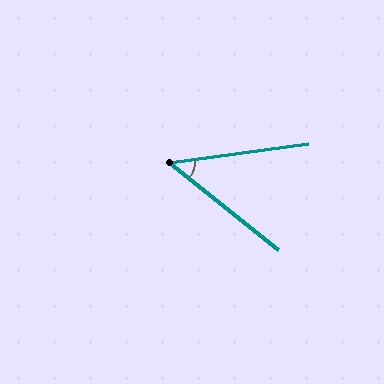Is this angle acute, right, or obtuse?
It is acute.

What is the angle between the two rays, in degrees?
Approximately 46 degrees.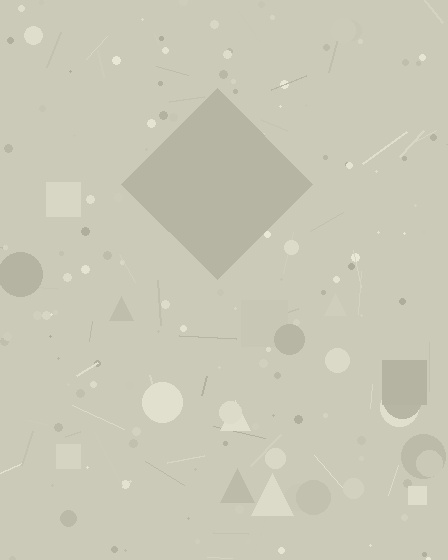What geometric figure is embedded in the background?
A diamond is embedded in the background.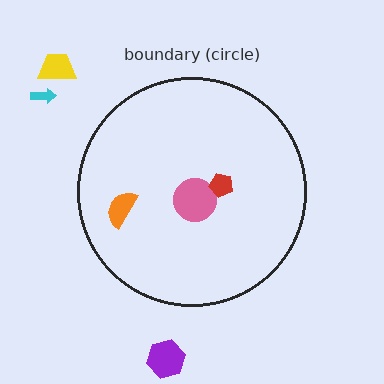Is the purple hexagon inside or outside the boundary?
Outside.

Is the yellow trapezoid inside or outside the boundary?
Outside.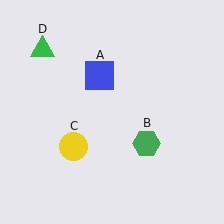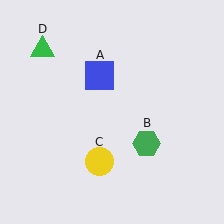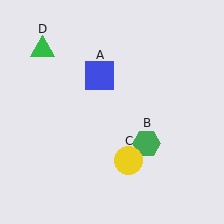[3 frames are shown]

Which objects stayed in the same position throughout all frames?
Blue square (object A) and green hexagon (object B) and green triangle (object D) remained stationary.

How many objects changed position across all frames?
1 object changed position: yellow circle (object C).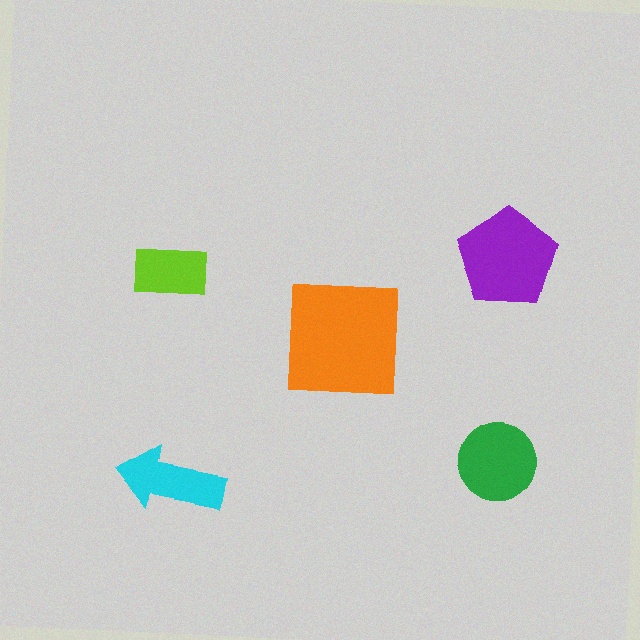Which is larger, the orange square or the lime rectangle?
The orange square.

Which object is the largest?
The orange square.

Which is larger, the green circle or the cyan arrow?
The green circle.